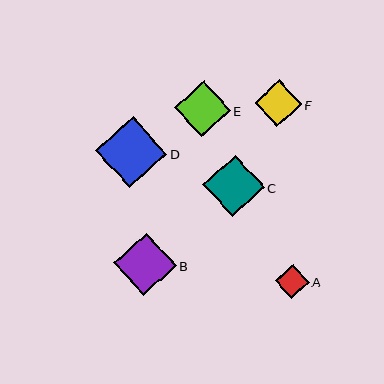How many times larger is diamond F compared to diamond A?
Diamond F is approximately 1.4 times the size of diamond A.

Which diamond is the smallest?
Diamond A is the smallest with a size of approximately 34 pixels.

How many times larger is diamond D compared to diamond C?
Diamond D is approximately 1.2 times the size of diamond C.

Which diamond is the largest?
Diamond D is the largest with a size of approximately 71 pixels.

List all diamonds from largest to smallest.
From largest to smallest: D, B, C, E, F, A.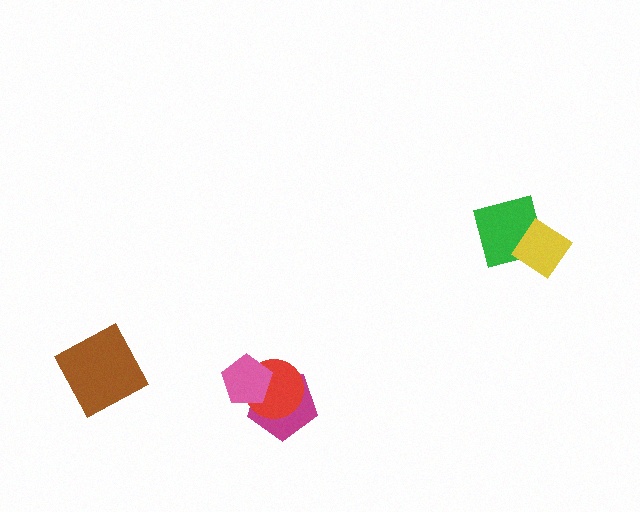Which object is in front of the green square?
The yellow diamond is in front of the green square.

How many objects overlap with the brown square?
0 objects overlap with the brown square.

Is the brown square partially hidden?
No, no other shape covers it.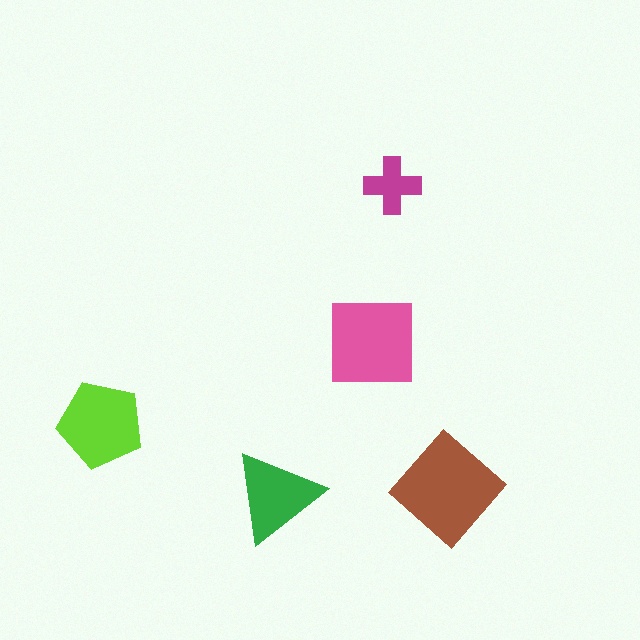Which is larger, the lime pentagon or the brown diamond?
The brown diamond.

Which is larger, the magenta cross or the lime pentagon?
The lime pentagon.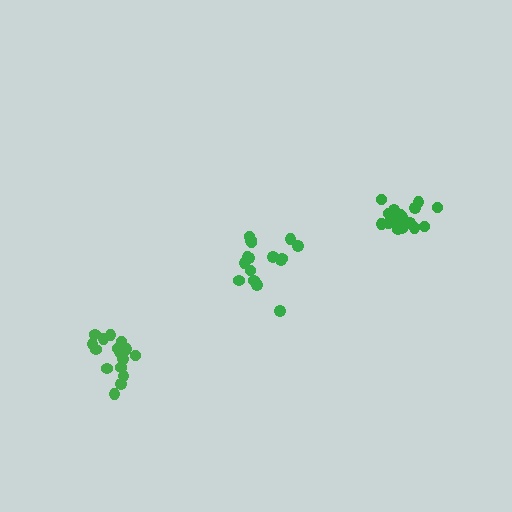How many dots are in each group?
Group 1: 18 dots, Group 2: 16 dots, Group 3: 16 dots (50 total).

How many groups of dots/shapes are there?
There are 3 groups.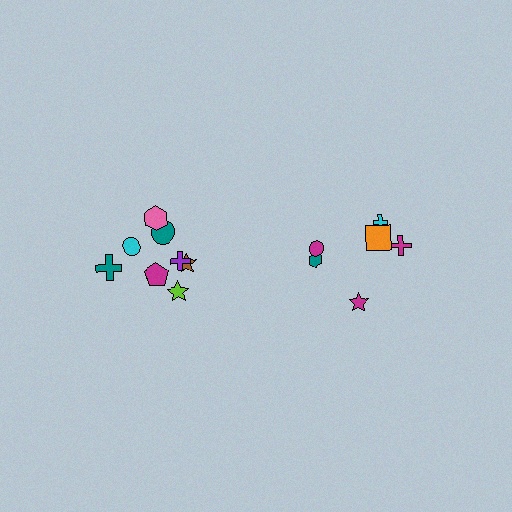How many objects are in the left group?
There are 8 objects.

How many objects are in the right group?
There are 6 objects.